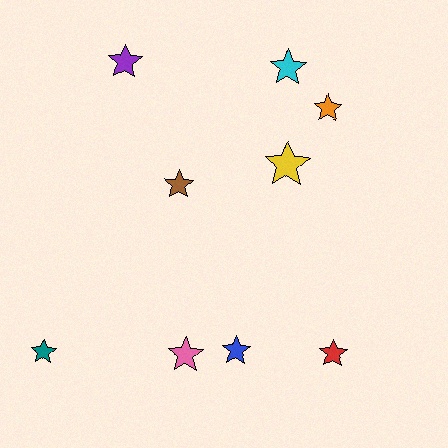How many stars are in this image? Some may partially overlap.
There are 9 stars.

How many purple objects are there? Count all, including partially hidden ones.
There is 1 purple object.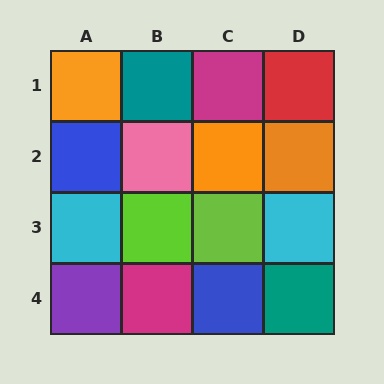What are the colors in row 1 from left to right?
Orange, teal, magenta, red.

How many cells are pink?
1 cell is pink.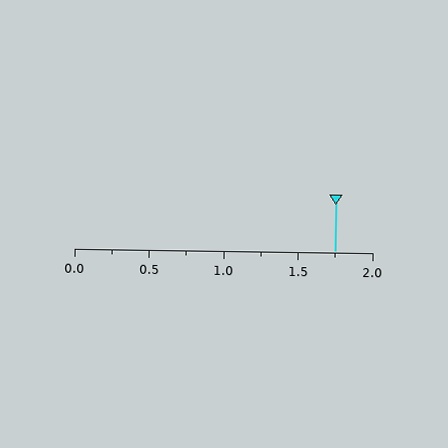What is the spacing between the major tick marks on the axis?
The major ticks are spaced 0.5 apart.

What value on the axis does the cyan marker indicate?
The marker indicates approximately 1.75.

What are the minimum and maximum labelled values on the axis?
The axis runs from 0.0 to 2.0.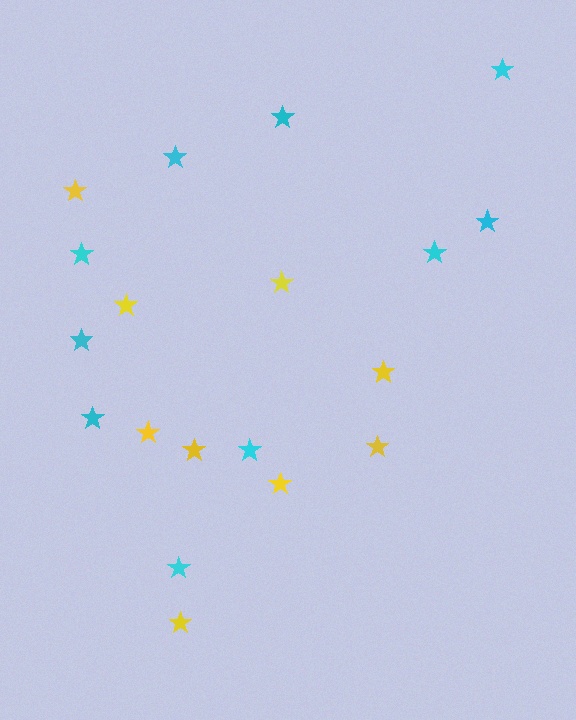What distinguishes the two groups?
There are 2 groups: one group of yellow stars (9) and one group of cyan stars (10).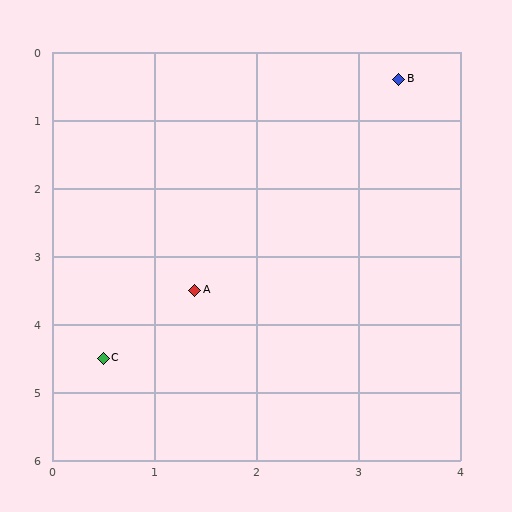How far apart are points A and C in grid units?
Points A and C are about 1.3 grid units apart.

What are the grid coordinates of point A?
Point A is at approximately (1.4, 3.5).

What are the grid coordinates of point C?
Point C is at approximately (0.5, 4.5).